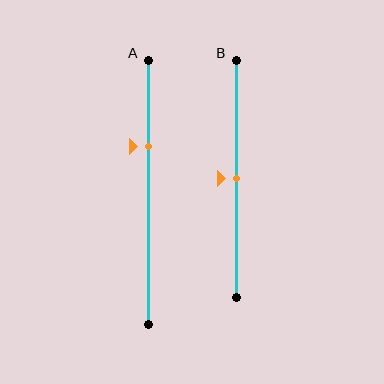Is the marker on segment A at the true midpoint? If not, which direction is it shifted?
No, the marker on segment A is shifted upward by about 17% of the segment length.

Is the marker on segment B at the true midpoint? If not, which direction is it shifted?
Yes, the marker on segment B is at the true midpoint.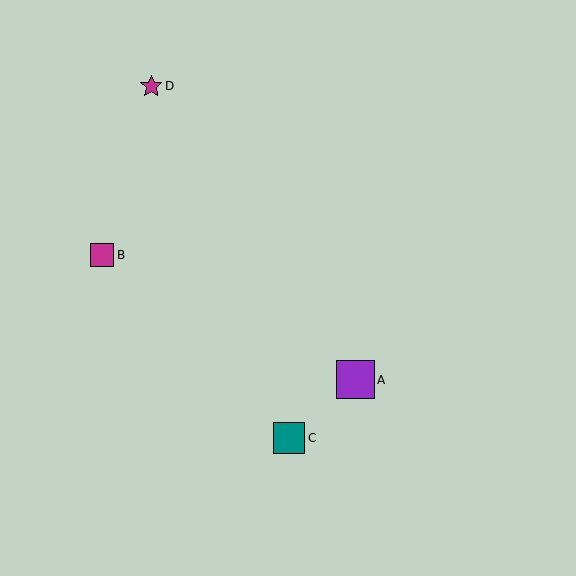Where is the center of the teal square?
The center of the teal square is at (289, 438).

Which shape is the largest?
The purple square (labeled A) is the largest.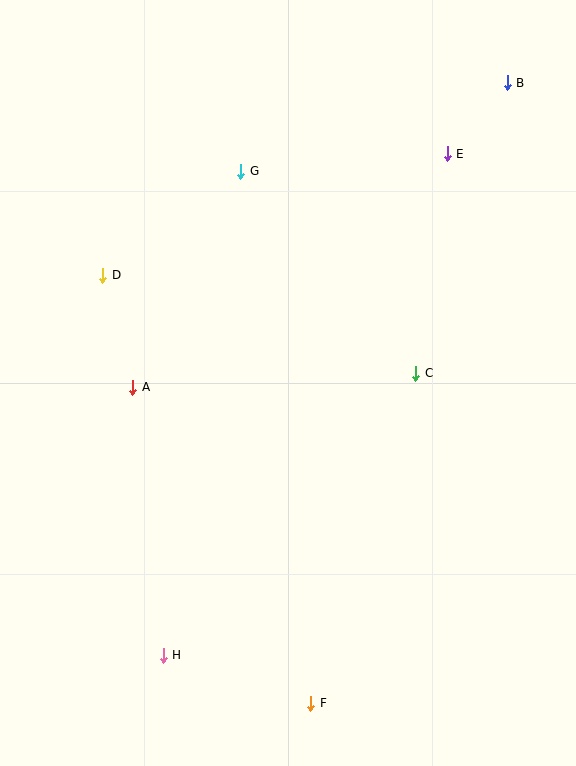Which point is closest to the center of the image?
Point C at (416, 373) is closest to the center.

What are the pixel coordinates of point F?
Point F is at (311, 703).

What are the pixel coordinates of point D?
Point D is at (103, 275).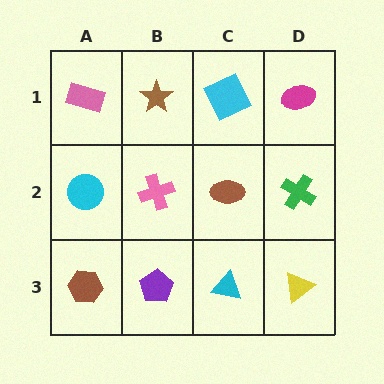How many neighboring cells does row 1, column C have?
3.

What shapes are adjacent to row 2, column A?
A pink rectangle (row 1, column A), a brown hexagon (row 3, column A), a pink cross (row 2, column B).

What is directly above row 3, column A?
A cyan circle.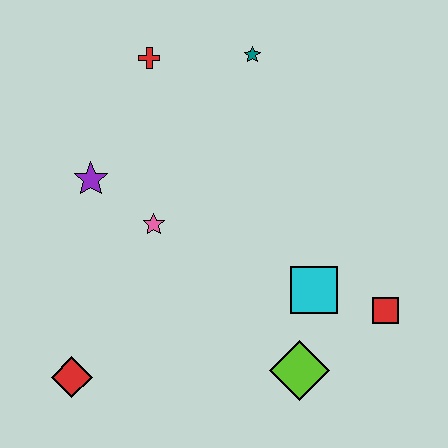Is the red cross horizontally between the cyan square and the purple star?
Yes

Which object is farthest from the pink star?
The red square is farthest from the pink star.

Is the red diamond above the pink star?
No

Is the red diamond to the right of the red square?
No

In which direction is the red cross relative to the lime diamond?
The red cross is above the lime diamond.